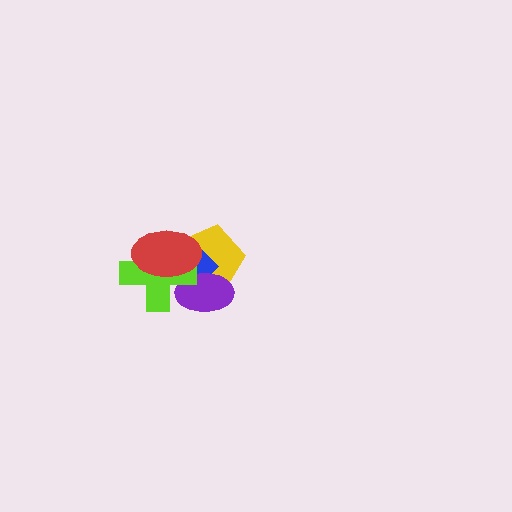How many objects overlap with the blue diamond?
4 objects overlap with the blue diamond.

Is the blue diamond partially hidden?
Yes, it is partially covered by another shape.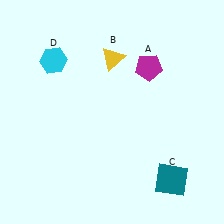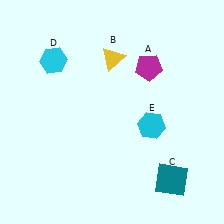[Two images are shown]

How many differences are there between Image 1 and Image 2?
There is 1 difference between the two images.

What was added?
A cyan hexagon (E) was added in Image 2.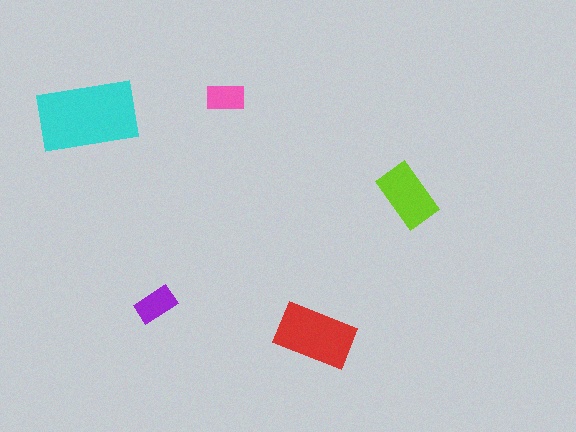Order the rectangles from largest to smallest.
the cyan one, the red one, the lime one, the purple one, the pink one.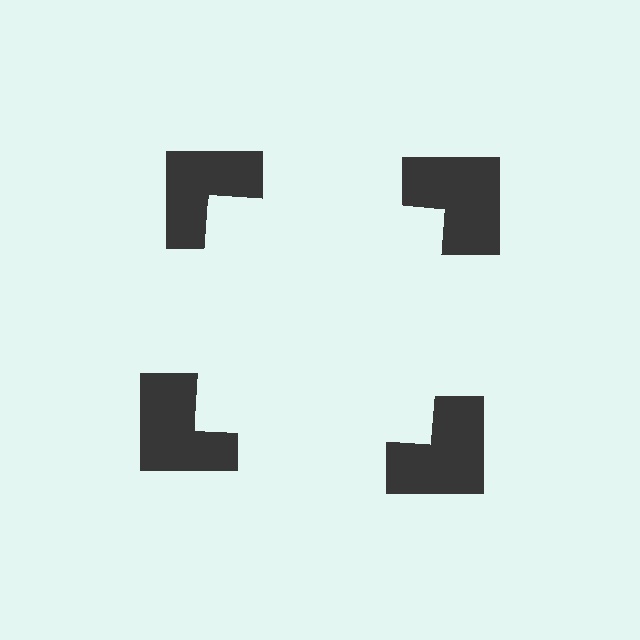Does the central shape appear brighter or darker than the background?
It typically appears slightly brighter than the background, even though no actual brightness change is drawn.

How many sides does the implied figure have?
4 sides.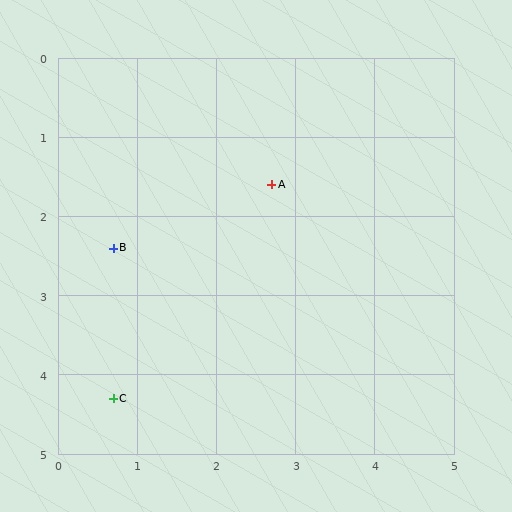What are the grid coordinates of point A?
Point A is at approximately (2.7, 1.6).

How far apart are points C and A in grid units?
Points C and A are about 3.4 grid units apart.